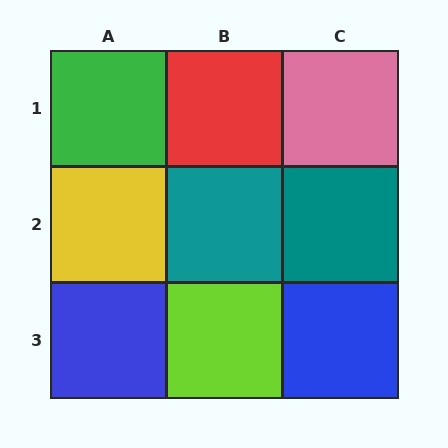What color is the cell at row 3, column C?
Blue.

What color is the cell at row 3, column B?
Lime.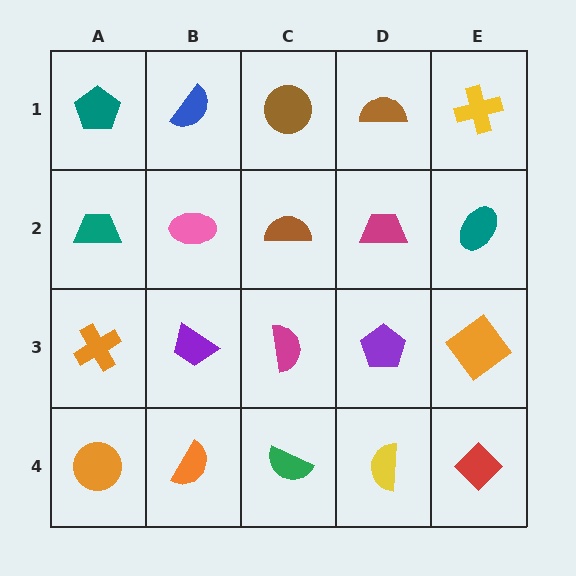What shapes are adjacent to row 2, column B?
A blue semicircle (row 1, column B), a purple trapezoid (row 3, column B), a teal trapezoid (row 2, column A), a brown semicircle (row 2, column C).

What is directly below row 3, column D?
A yellow semicircle.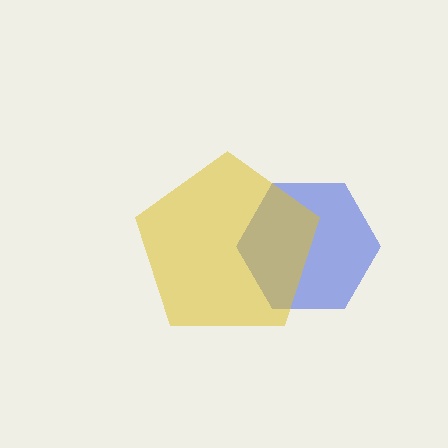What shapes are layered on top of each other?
The layered shapes are: a blue hexagon, a yellow pentagon.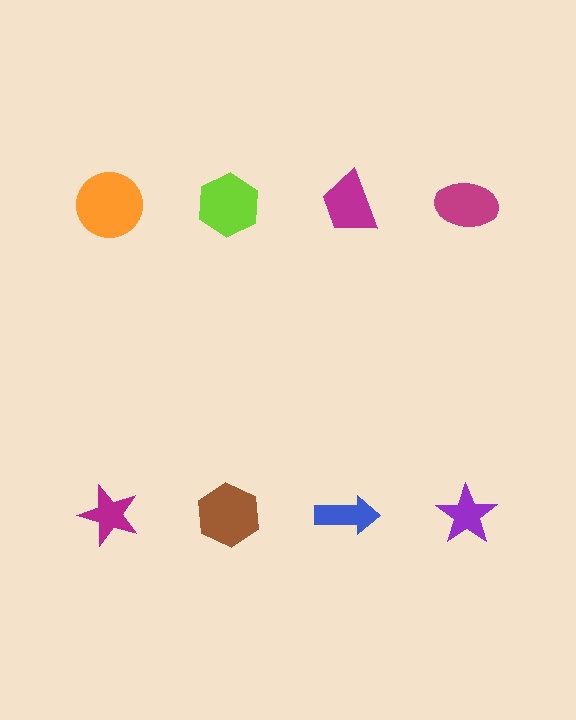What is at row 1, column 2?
A lime hexagon.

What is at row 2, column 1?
A magenta star.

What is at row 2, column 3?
A blue arrow.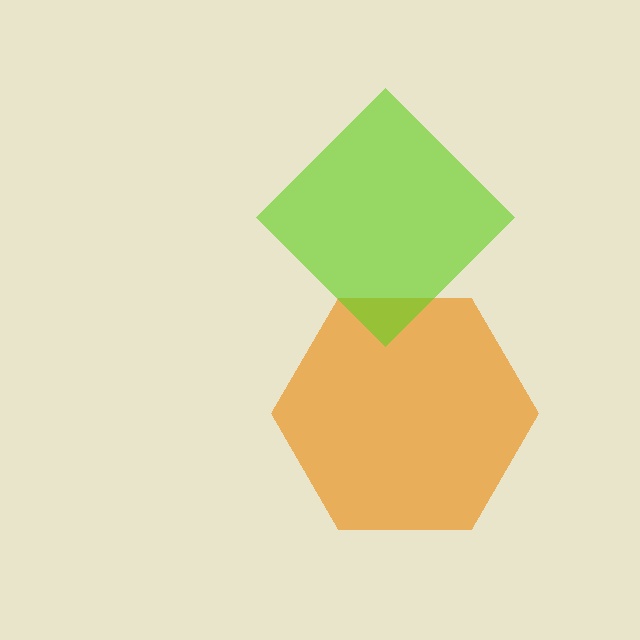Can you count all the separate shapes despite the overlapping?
Yes, there are 2 separate shapes.